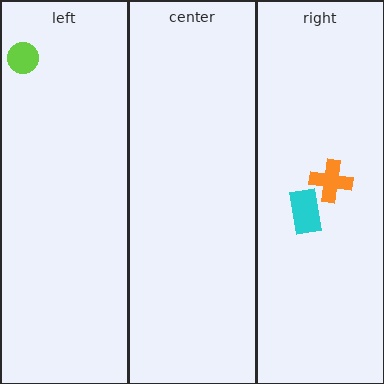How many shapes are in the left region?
1.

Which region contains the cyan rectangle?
The right region.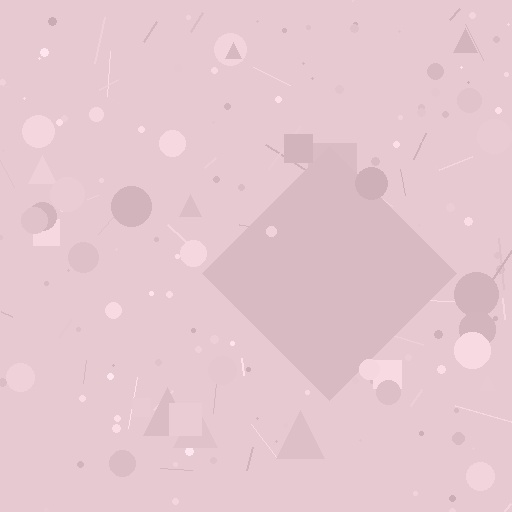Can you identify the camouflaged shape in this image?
The camouflaged shape is a diamond.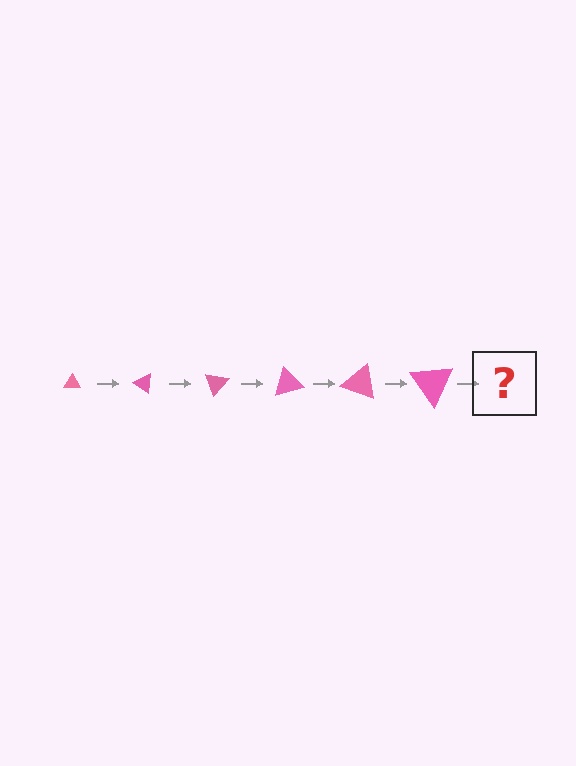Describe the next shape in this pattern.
It should be a triangle, larger than the previous one and rotated 210 degrees from the start.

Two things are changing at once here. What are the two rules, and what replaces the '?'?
The two rules are that the triangle grows larger each step and it rotates 35 degrees each step. The '?' should be a triangle, larger than the previous one and rotated 210 degrees from the start.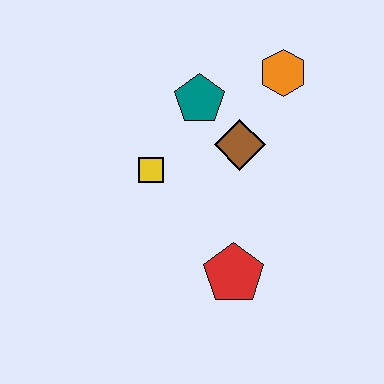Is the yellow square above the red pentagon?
Yes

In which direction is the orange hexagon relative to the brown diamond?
The orange hexagon is above the brown diamond.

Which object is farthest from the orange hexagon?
The red pentagon is farthest from the orange hexagon.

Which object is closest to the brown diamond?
The teal pentagon is closest to the brown diamond.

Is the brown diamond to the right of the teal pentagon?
Yes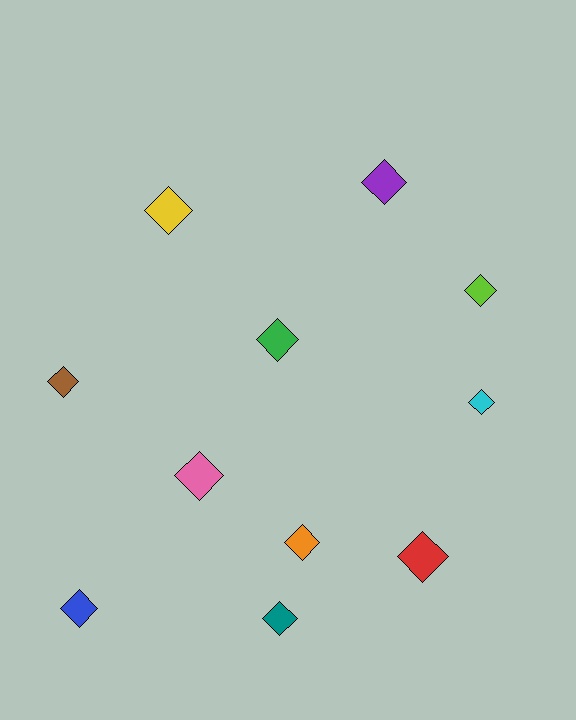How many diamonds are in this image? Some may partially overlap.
There are 11 diamonds.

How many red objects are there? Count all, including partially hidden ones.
There is 1 red object.